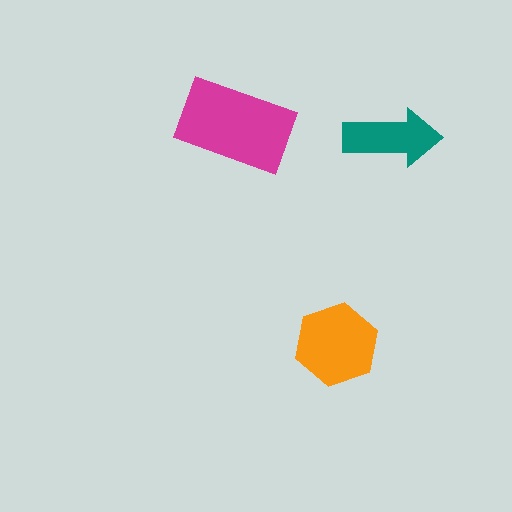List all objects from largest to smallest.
The magenta rectangle, the orange hexagon, the teal arrow.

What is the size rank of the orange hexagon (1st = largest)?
2nd.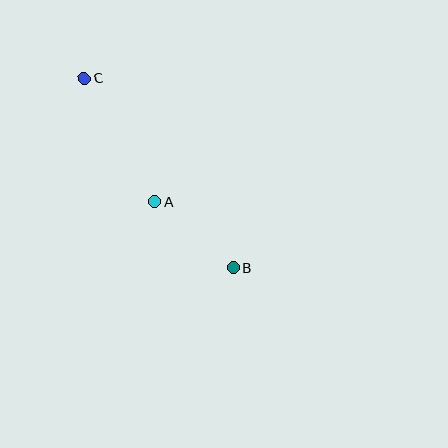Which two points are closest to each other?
Points A and B are closest to each other.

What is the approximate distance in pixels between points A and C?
The distance between A and C is approximately 142 pixels.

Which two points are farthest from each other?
Points B and C are farthest from each other.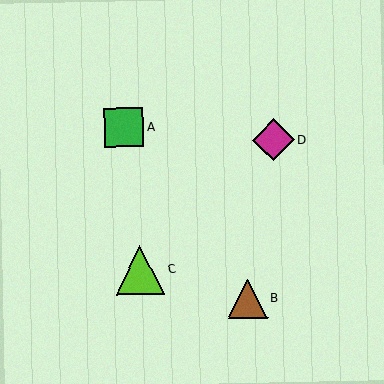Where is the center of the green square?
The center of the green square is at (124, 127).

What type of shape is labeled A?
Shape A is a green square.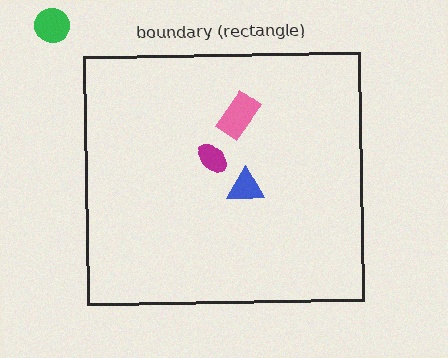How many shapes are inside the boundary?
3 inside, 1 outside.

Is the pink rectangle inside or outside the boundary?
Inside.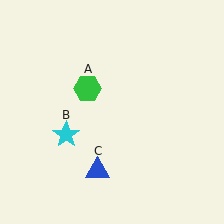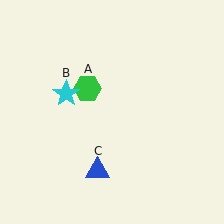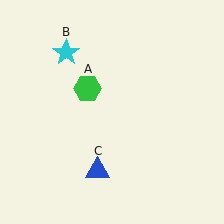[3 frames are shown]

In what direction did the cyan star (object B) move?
The cyan star (object B) moved up.